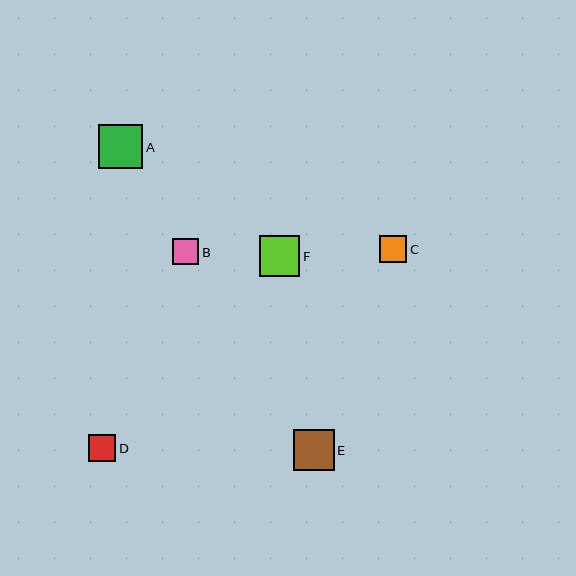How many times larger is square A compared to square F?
Square A is approximately 1.1 times the size of square F.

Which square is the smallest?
Square B is the smallest with a size of approximately 27 pixels.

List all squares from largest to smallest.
From largest to smallest: A, E, F, C, D, B.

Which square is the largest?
Square A is the largest with a size of approximately 45 pixels.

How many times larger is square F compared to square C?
Square F is approximately 1.5 times the size of square C.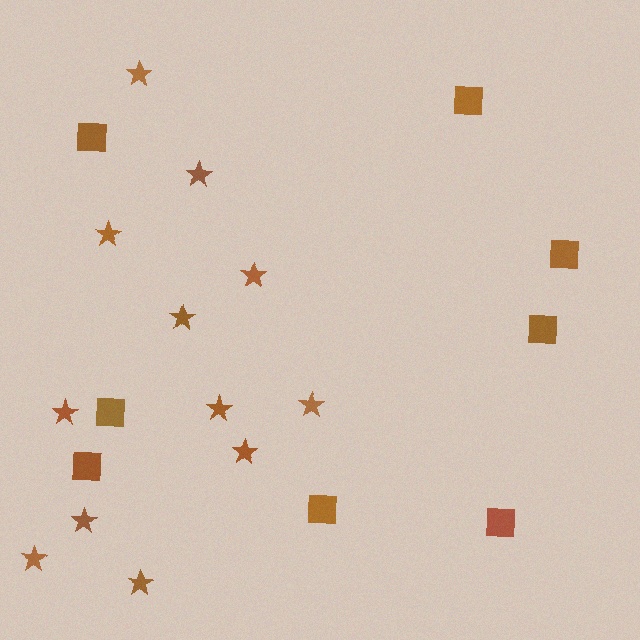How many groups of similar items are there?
There are 2 groups: one group of squares (8) and one group of stars (12).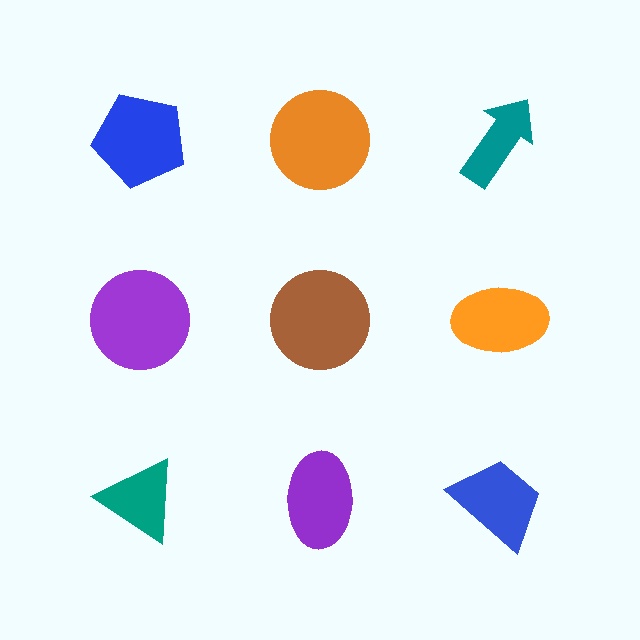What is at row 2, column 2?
A brown circle.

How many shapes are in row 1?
3 shapes.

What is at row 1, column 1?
A blue pentagon.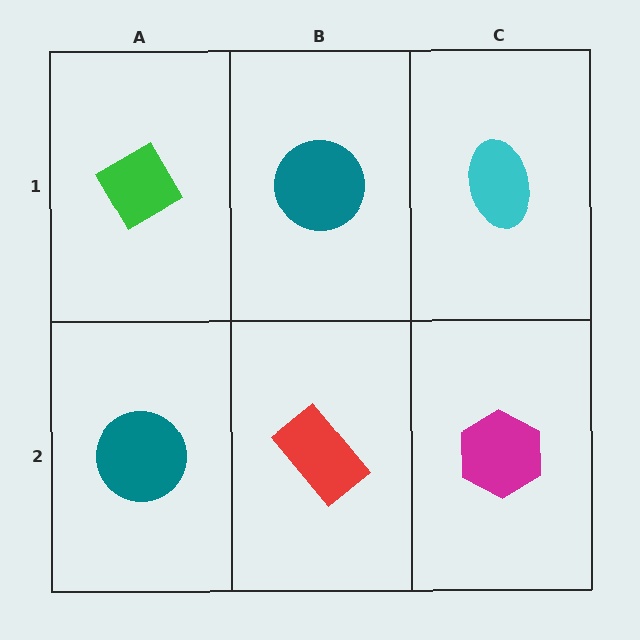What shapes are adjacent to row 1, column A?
A teal circle (row 2, column A), a teal circle (row 1, column B).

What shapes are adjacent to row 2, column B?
A teal circle (row 1, column B), a teal circle (row 2, column A), a magenta hexagon (row 2, column C).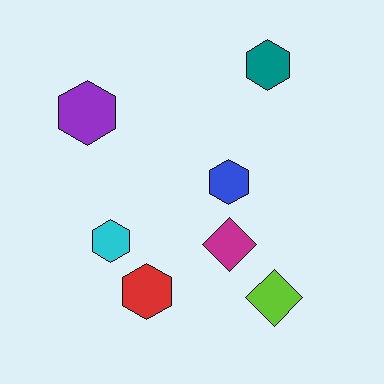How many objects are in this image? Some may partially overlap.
There are 7 objects.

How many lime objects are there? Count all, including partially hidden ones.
There is 1 lime object.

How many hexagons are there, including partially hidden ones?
There are 5 hexagons.